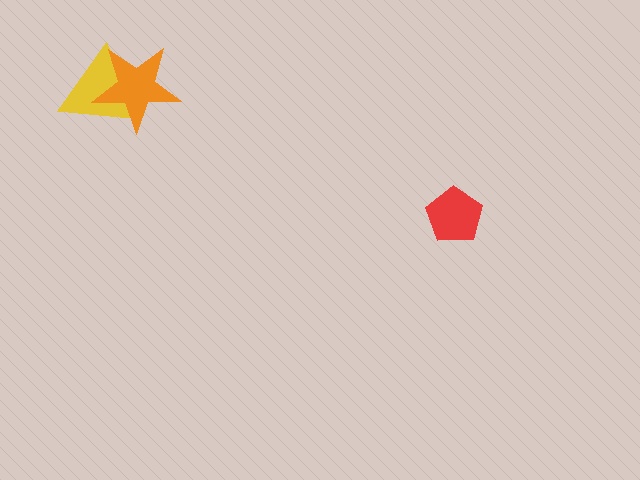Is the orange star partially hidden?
No, no other shape covers it.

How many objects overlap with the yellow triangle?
1 object overlaps with the yellow triangle.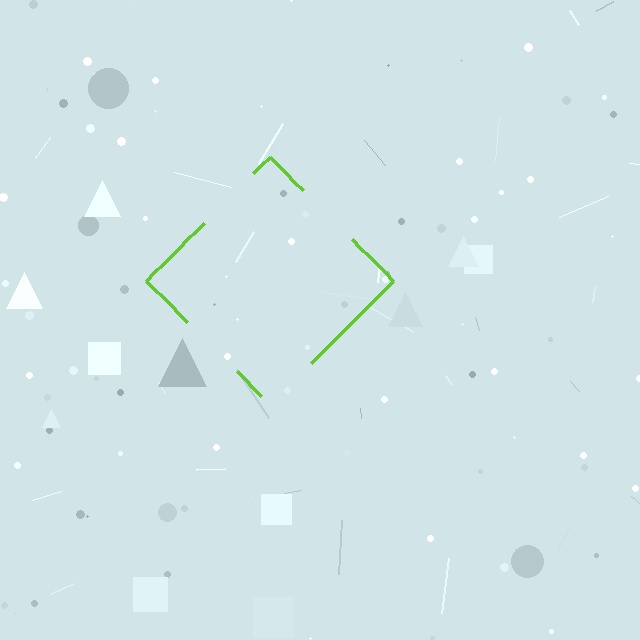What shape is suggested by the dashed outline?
The dashed outline suggests a diamond.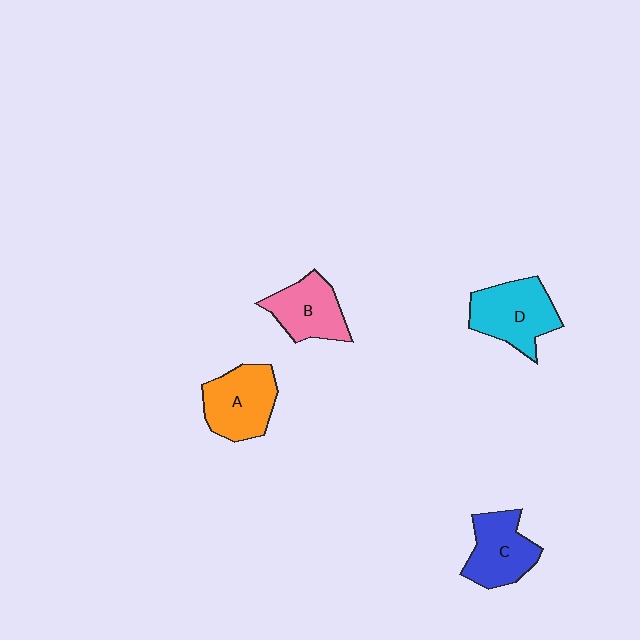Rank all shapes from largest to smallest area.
From largest to smallest: D (cyan), A (orange), C (blue), B (pink).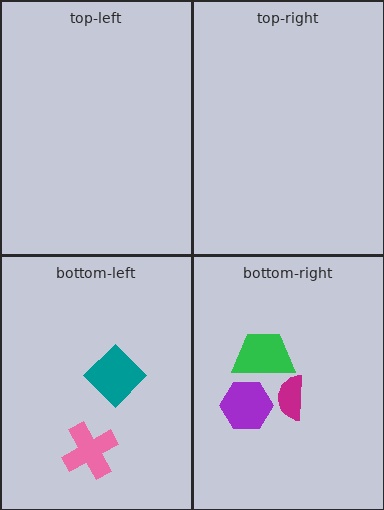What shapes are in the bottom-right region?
The magenta semicircle, the purple hexagon, the green trapezoid.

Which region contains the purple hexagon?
The bottom-right region.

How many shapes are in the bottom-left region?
2.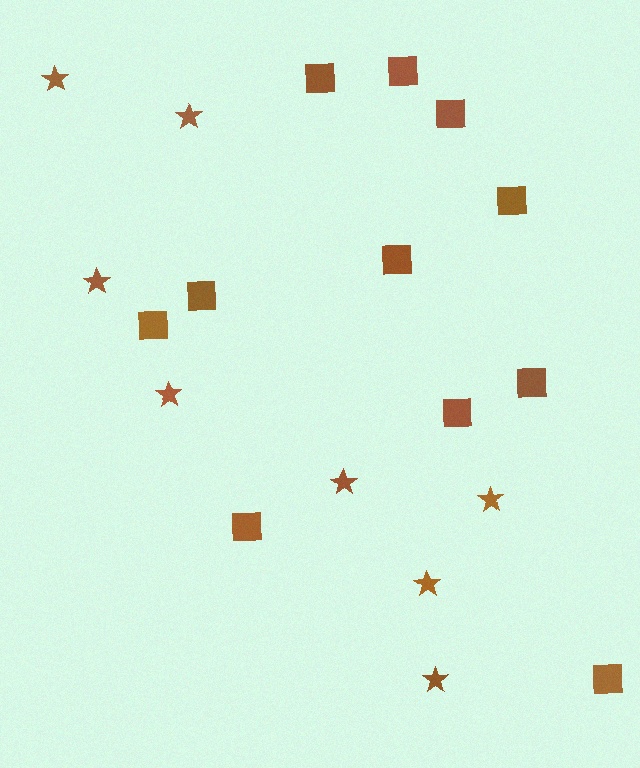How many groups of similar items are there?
There are 2 groups: one group of squares (11) and one group of stars (8).